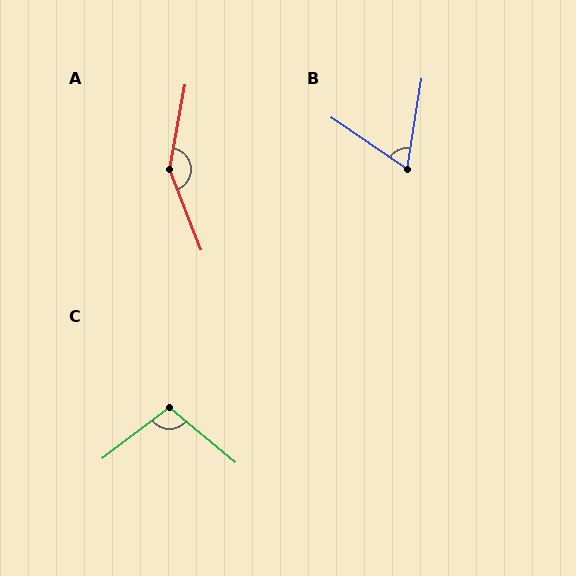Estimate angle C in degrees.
Approximately 103 degrees.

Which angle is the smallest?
B, at approximately 65 degrees.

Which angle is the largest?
A, at approximately 148 degrees.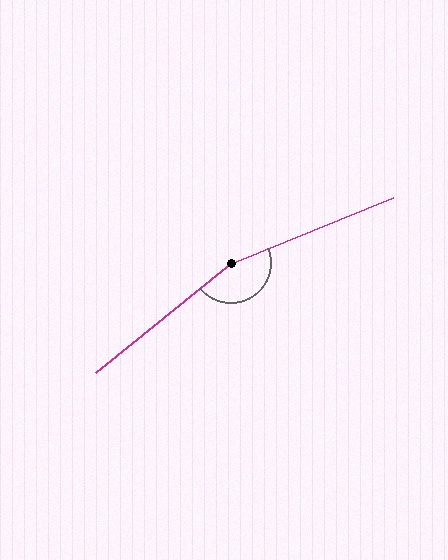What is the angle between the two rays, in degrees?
Approximately 163 degrees.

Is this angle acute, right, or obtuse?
It is obtuse.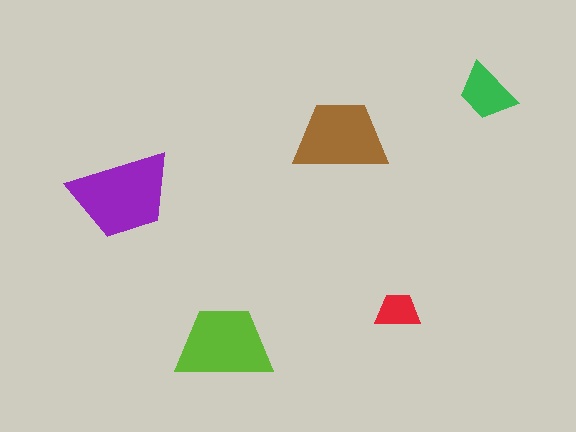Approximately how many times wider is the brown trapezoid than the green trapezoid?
About 1.5 times wider.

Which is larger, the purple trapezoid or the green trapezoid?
The purple one.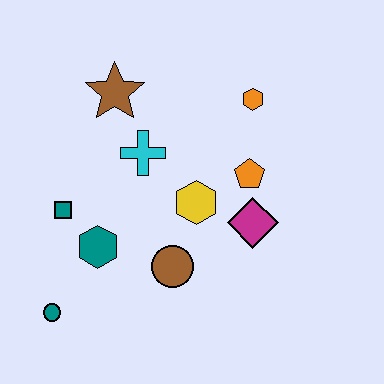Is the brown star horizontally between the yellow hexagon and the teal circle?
Yes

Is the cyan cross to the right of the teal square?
Yes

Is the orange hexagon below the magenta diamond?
No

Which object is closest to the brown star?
The cyan cross is closest to the brown star.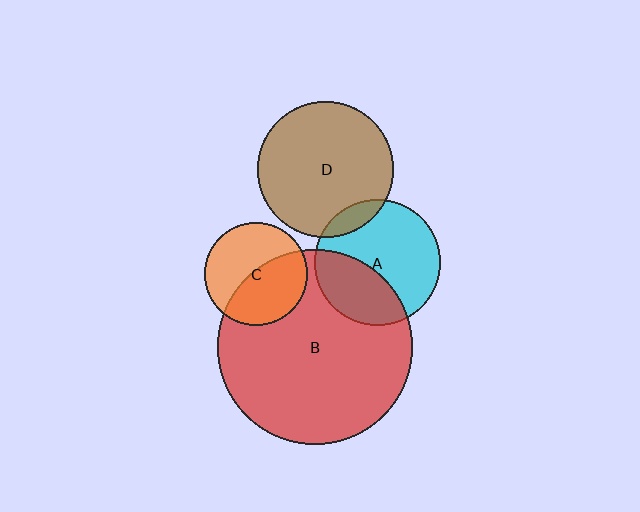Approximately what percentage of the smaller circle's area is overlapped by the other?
Approximately 10%.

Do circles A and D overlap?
Yes.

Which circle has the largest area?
Circle B (red).